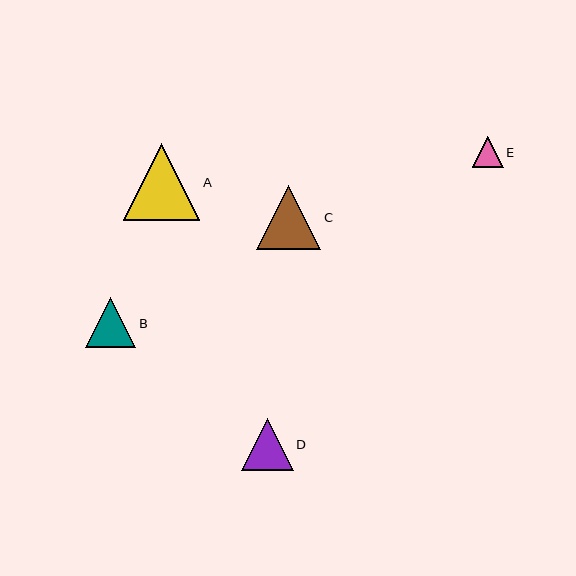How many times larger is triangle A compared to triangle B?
Triangle A is approximately 1.5 times the size of triangle B.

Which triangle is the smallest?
Triangle E is the smallest with a size of approximately 31 pixels.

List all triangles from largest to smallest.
From largest to smallest: A, C, D, B, E.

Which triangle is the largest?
Triangle A is the largest with a size of approximately 77 pixels.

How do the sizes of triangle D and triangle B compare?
Triangle D and triangle B are approximately the same size.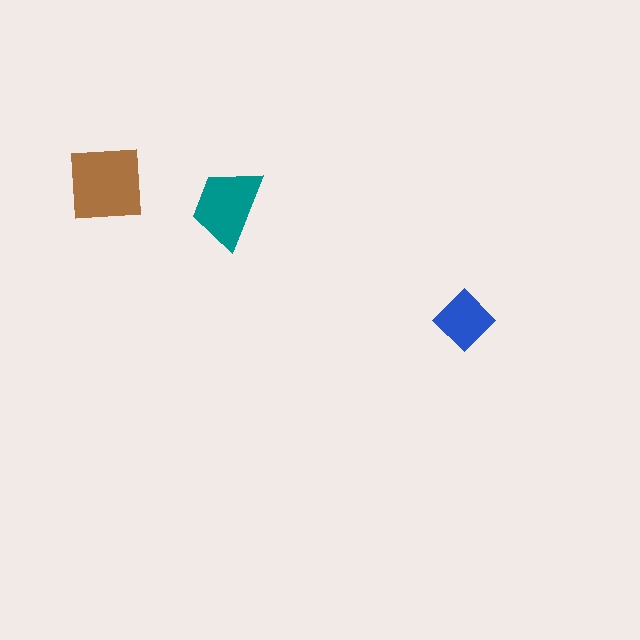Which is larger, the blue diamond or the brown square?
The brown square.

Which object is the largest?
The brown square.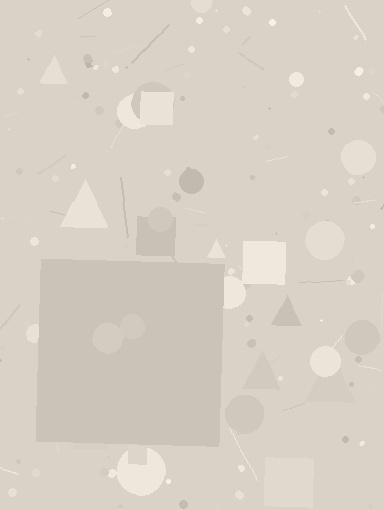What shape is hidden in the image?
A square is hidden in the image.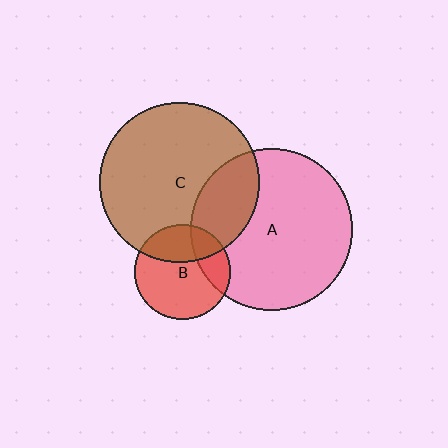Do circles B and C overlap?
Yes.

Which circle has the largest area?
Circle A (pink).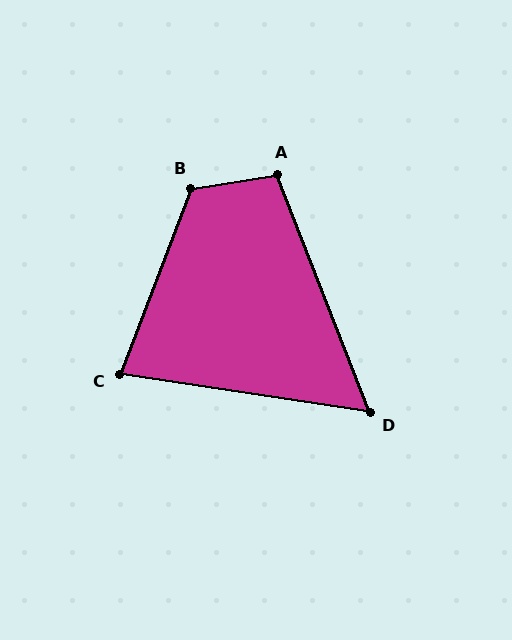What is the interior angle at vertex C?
Approximately 78 degrees (acute).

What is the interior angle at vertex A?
Approximately 102 degrees (obtuse).